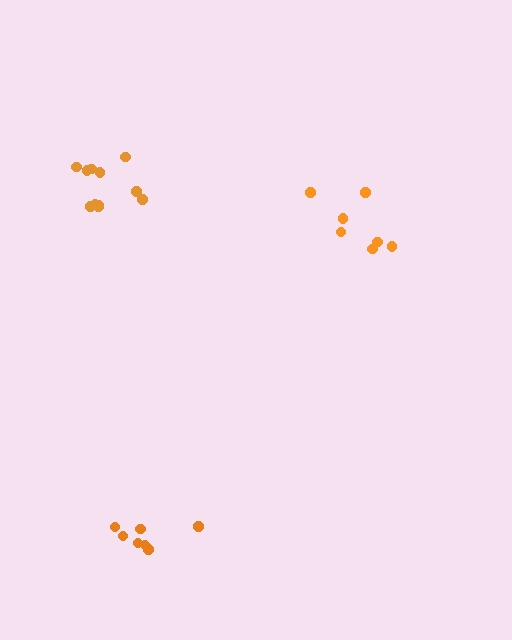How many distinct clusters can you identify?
There are 3 distinct clusters.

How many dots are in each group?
Group 1: 7 dots, Group 2: 7 dots, Group 3: 11 dots (25 total).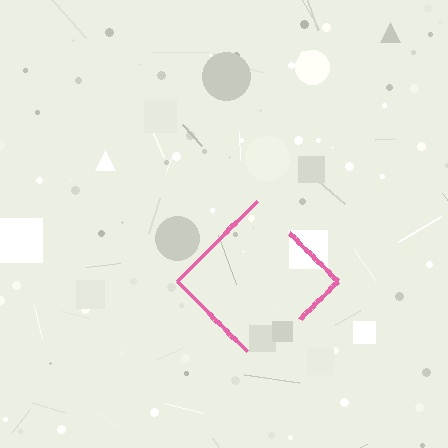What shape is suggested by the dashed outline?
The dashed outline suggests a diamond.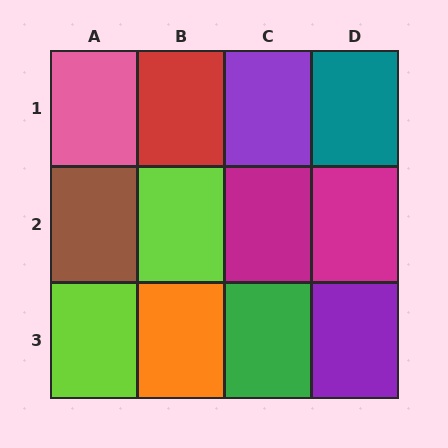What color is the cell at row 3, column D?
Purple.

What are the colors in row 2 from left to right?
Brown, lime, magenta, magenta.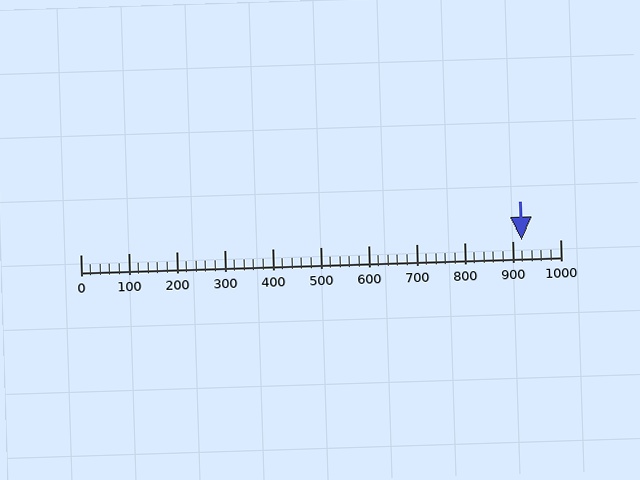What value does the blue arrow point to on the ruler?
The blue arrow points to approximately 920.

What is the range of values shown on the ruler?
The ruler shows values from 0 to 1000.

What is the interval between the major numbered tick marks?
The major tick marks are spaced 100 units apart.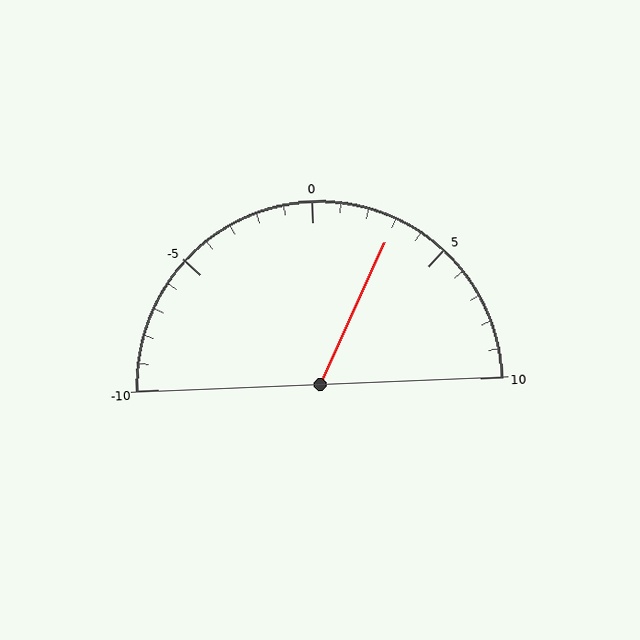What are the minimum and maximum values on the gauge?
The gauge ranges from -10 to 10.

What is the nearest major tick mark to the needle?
The nearest major tick mark is 5.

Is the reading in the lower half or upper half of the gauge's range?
The reading is in the upper half of the range (-10 to 10).